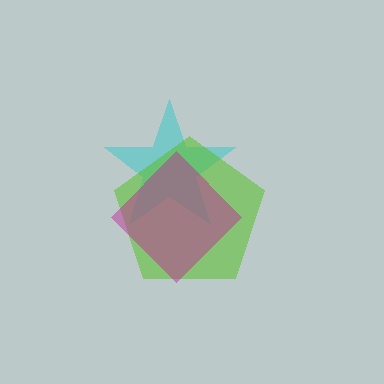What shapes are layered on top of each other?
The layered shapes are: a cyan star, a lime pentagon, a magenta diamond.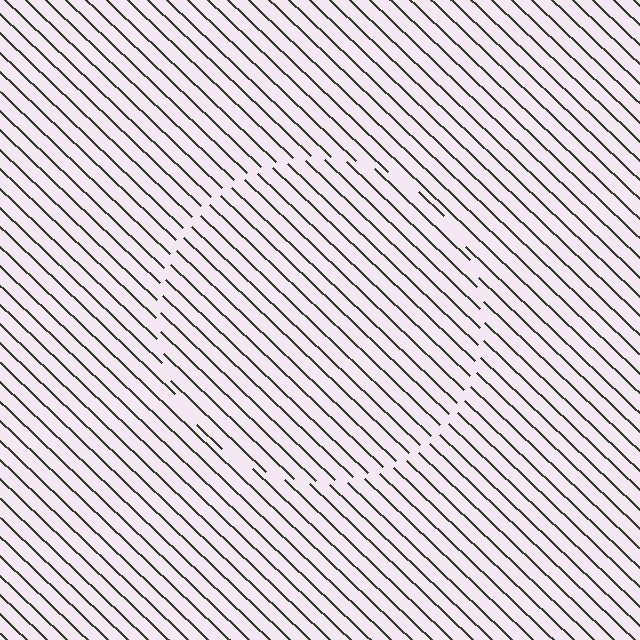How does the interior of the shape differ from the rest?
The interior of the shape contains the same grating, shifted by half a period — the contour is defined by the phase discontinuity where line-ends from the inner and outer gratings abut.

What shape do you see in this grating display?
An illusory circle. The interior of the shape contains the same grating, shifted by half a period — the contour is defined by the phase discontinuity where line-ends from the inner and outer gratings abut.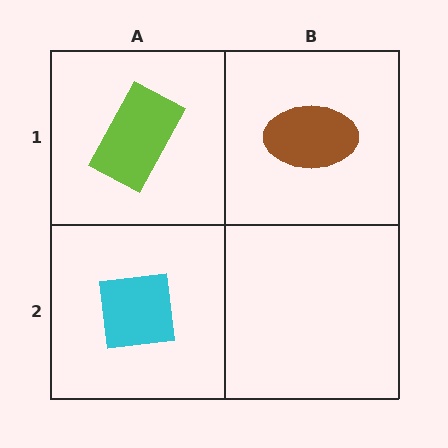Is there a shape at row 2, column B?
No, that cell is empty.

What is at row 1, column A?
A lime rectangle.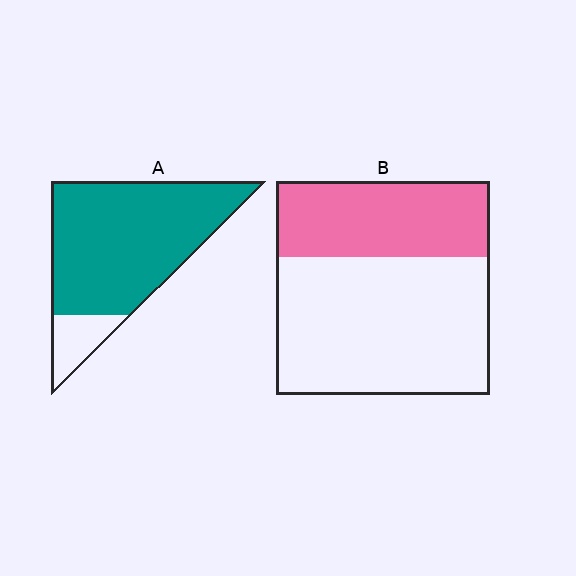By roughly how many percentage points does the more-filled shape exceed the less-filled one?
By roughly 50 percentage points (A over B).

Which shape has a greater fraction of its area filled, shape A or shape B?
Shape A.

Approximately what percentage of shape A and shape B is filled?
A is approximately 85% and B is approximately 35%.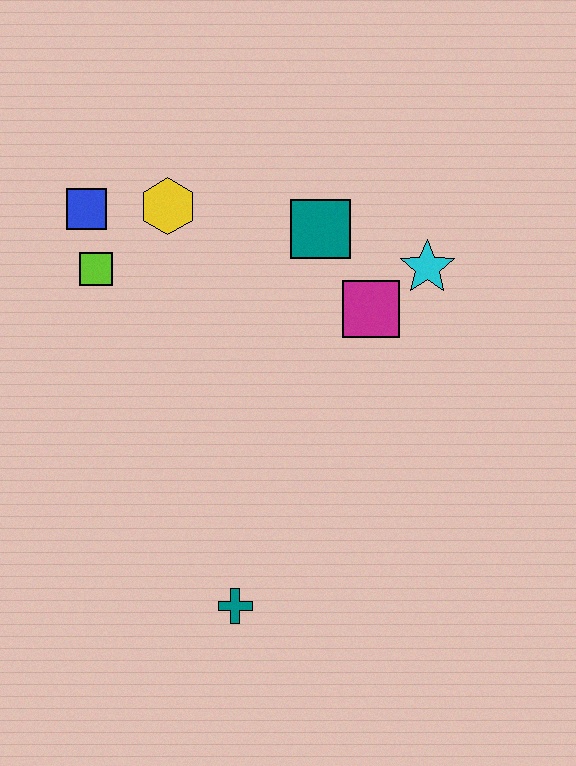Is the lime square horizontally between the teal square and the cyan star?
No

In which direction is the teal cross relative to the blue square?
The teal cross is below the blue square.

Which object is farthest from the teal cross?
The blue square is farthest from the teal cross.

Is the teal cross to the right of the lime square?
Yes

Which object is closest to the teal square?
The magenta square is closest to the teal square.